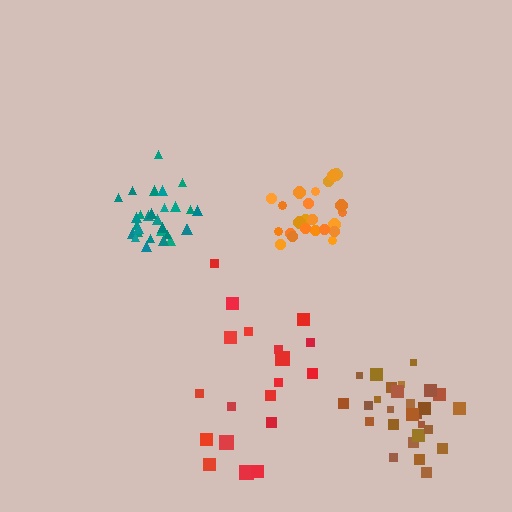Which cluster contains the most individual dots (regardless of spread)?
Teal (29).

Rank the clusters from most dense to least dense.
teal, brown, orange, red.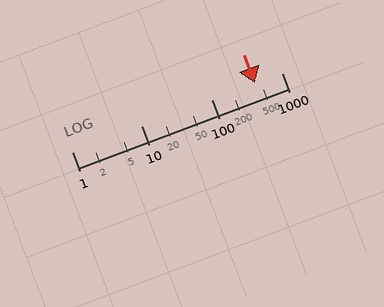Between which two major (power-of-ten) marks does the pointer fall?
The pointer is between 100 and 1000.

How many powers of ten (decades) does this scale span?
The scale spans 3 decades, from 1 to 1000.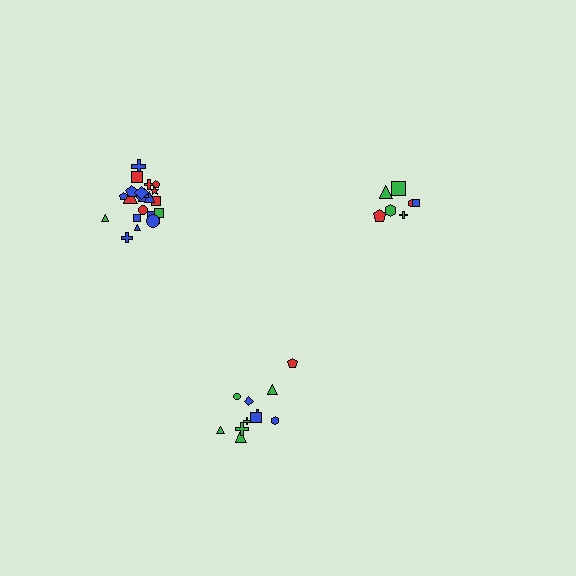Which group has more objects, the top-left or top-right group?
The top-left group.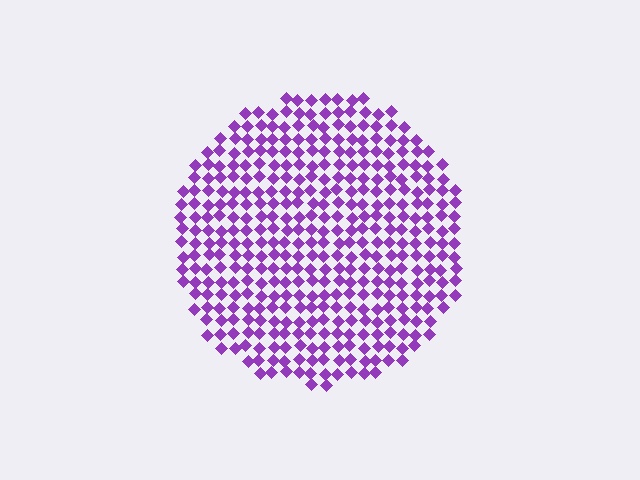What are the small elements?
The small elements are diamonds.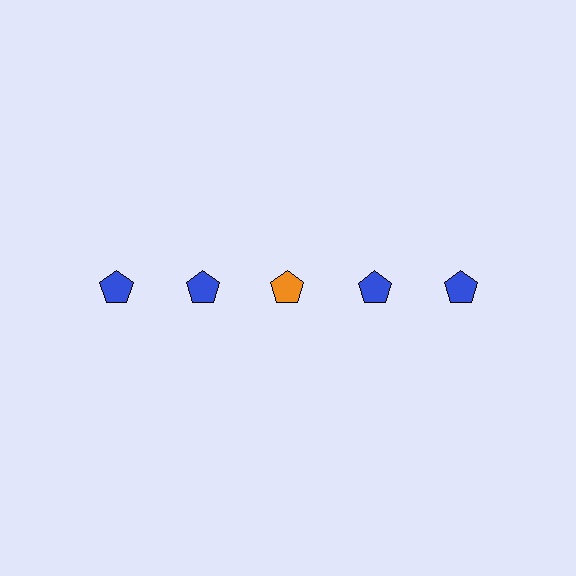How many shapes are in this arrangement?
There are 5 shapes arranged in a grid pattern.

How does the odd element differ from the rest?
It has a different color: orange instead of blue.